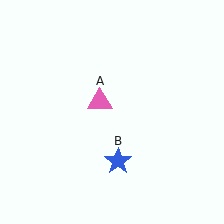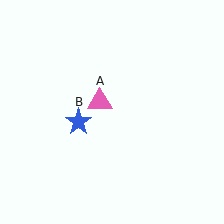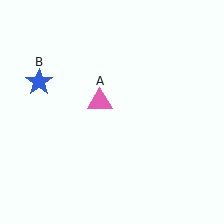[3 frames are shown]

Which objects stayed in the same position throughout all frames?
Pink triangle (object A) remained stationary.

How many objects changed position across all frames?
1 object changed position: blue star (object B).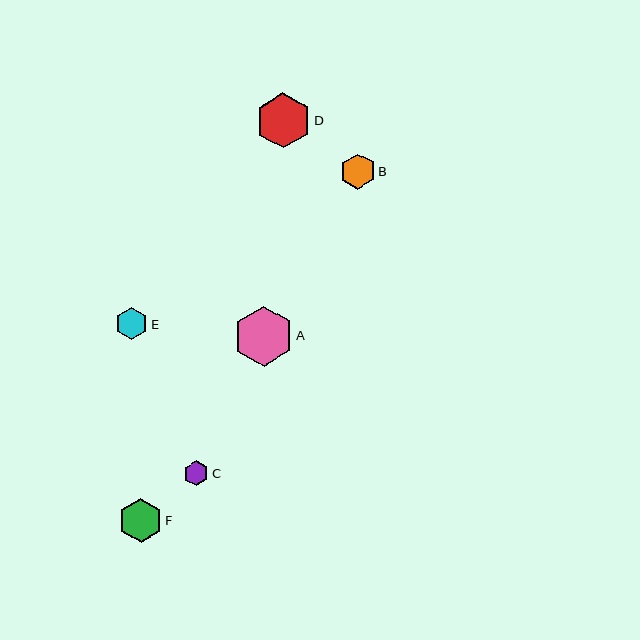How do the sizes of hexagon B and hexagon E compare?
Hexagon B and hexagon E are approximately the same size.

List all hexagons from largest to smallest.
From largest to smallest: A, D, F, B, E, C.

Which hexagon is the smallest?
Hexagon C is the smallest with a size of approximately 25 pixels.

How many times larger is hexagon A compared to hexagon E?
Hexagon A is approximately 1.9 times the size of hexagon E.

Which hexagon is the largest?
Hexagon A is the largest with a size of approximately 60 pixels.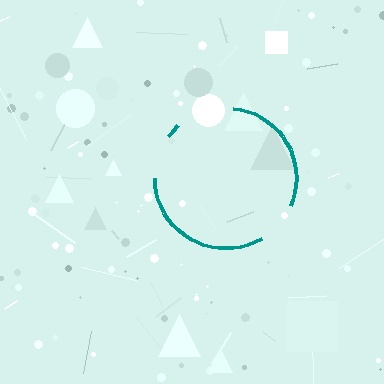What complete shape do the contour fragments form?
The contour fragments form a circle.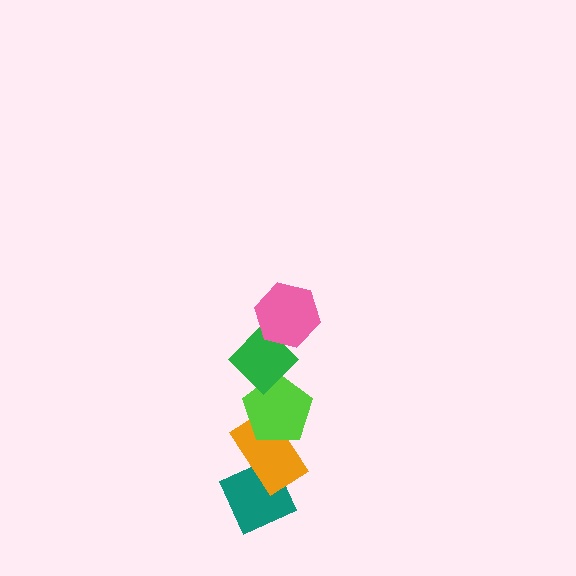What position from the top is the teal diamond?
The teal diamond is 5th from the top.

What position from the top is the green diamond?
The green diamond is 2nd from the top.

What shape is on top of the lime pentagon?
The green diamond is on top of the lime pentagon.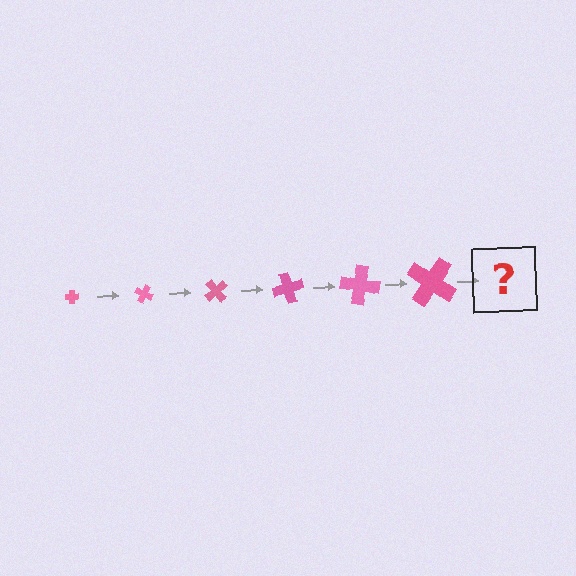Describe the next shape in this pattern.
It should be a cross, larger than the previous one and rotated 150 degrees from the start.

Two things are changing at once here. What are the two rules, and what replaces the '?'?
The two rules are that the cross grows larger each step and it rotates 25 degrees each step. The '?' should be a cross, larger than the previous one and rotated 150 degrees from the start.